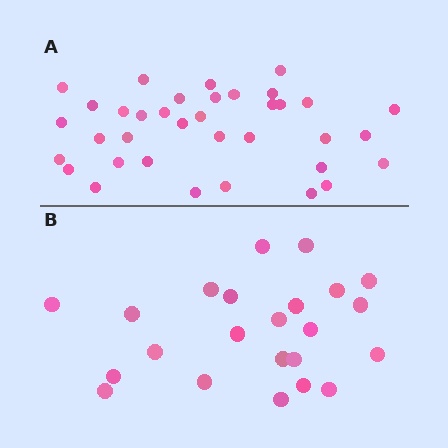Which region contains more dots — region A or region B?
Region A (the top region) has more dots.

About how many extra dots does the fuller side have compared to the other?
Region A has approximately 15 more dots than region B.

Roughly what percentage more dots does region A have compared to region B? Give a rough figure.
About 55% more.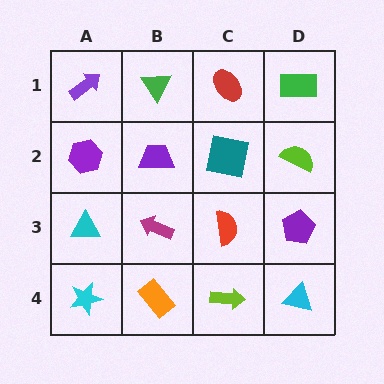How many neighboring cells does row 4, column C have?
3.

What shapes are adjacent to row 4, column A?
A cyan triangle (row 3, column A), an orange rectangle (row 4, column B).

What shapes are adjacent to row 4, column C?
A red semicircle (row 3, column C), an orange rectangle (row 4, column B), a cyan triangle (row 4, column D).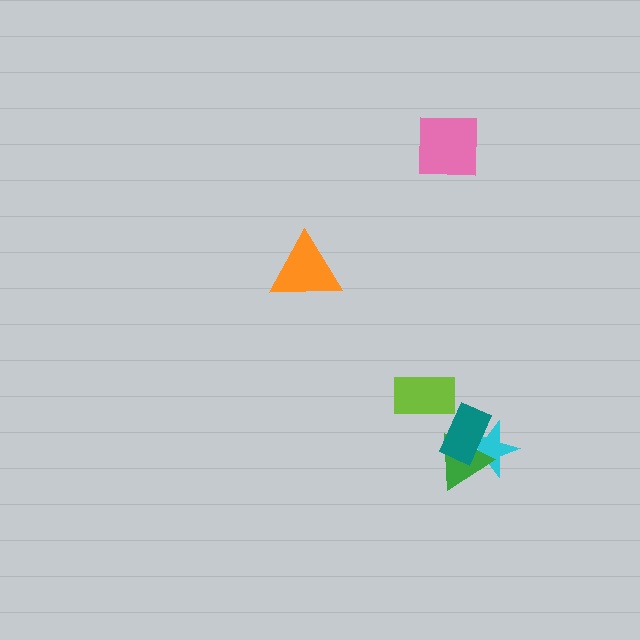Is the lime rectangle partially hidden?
No, no other shape covers it.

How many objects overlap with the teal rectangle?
2 objects overlap with the teal rectangle.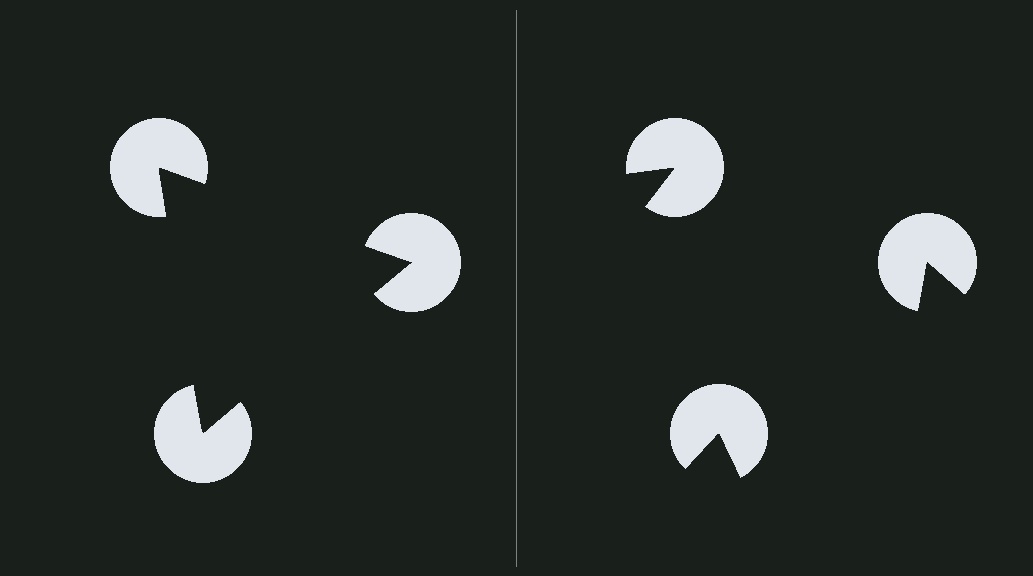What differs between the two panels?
The pac-man discs are positioned identically on both sides; only the wedge orientations differ. On the left they align to a triangle; on the right they are misaligned.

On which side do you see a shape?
An illusory triangle appears on the left side. On the right side the wedge cuts are rotated, so no coherent shape forms.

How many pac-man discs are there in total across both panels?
6 — 3 on each side.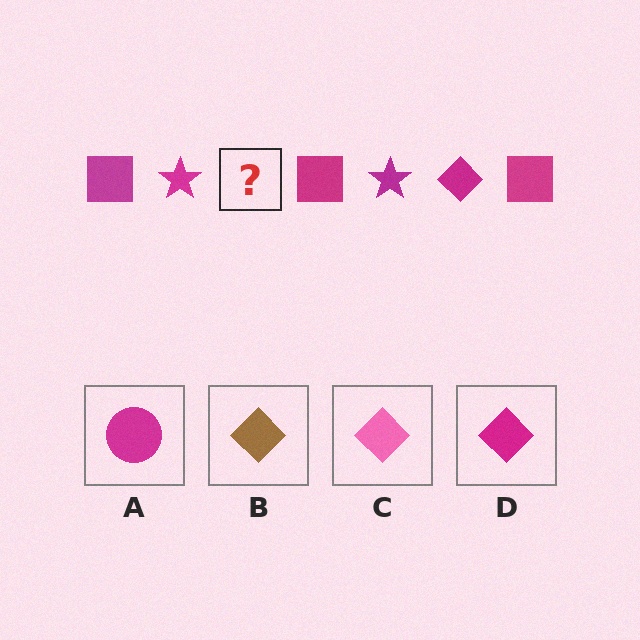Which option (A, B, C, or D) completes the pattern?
D.